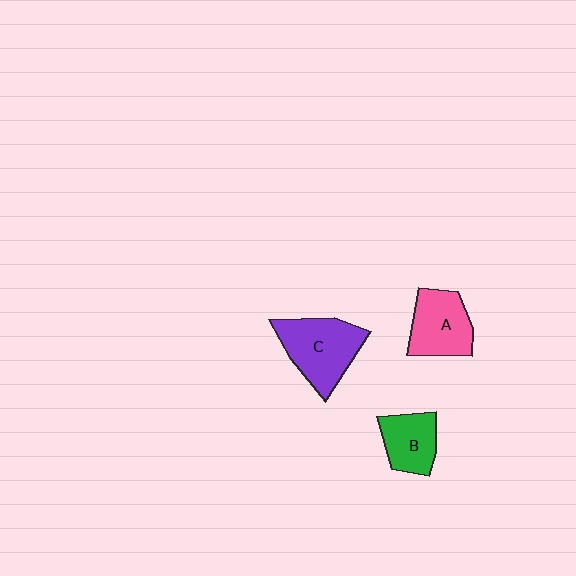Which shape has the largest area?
Shape C (purple).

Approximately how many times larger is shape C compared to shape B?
Approximately 1.5 times.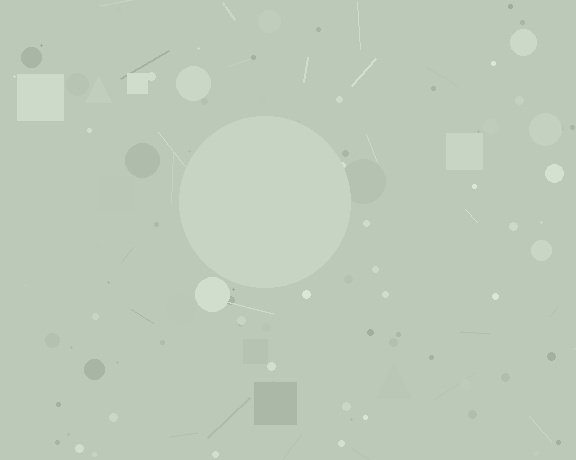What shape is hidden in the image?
A circle is hidden in the image.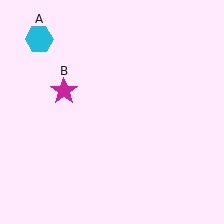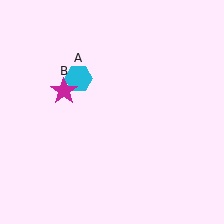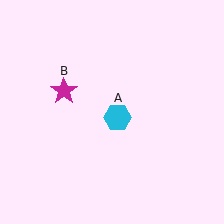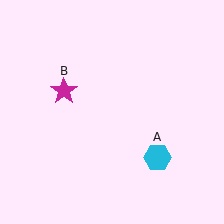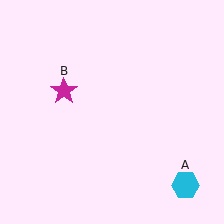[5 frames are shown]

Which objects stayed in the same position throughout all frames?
Magenta star (object B) remained stationary.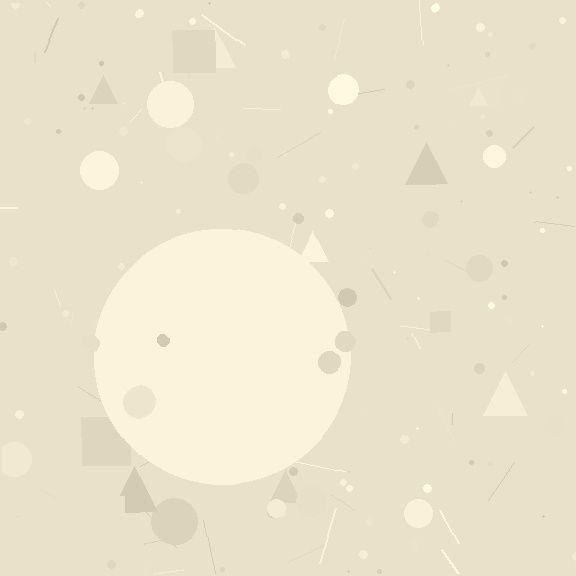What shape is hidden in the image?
A circle is hidden in the image.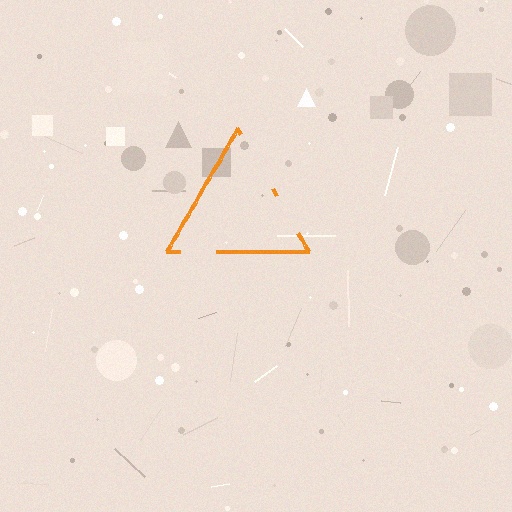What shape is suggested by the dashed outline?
The dashed outline suggests a triangle.